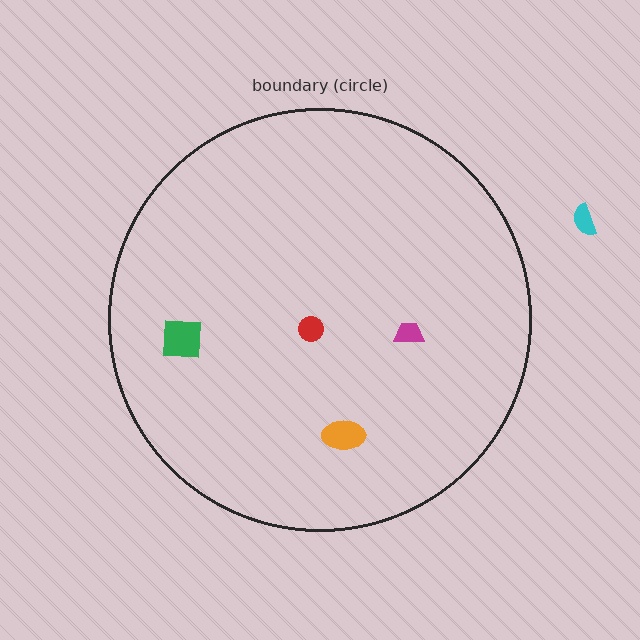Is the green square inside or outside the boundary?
Inside.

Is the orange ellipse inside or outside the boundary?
Inside.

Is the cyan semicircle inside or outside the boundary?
Outside.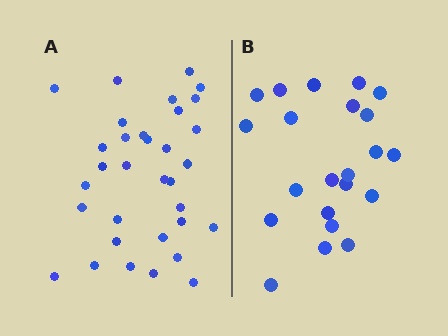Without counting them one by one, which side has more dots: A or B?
Region A (the left region) has more dots.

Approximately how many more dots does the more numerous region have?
Region A has roughly 12 or so more dots than region B.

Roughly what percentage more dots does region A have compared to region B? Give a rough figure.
About 50% more.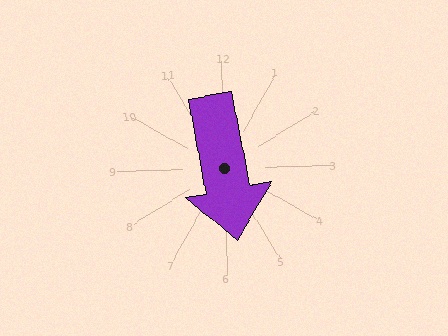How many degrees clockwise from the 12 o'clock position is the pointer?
Approximately 171 degrees.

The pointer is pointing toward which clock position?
Roughly 6 o'clock.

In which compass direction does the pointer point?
South.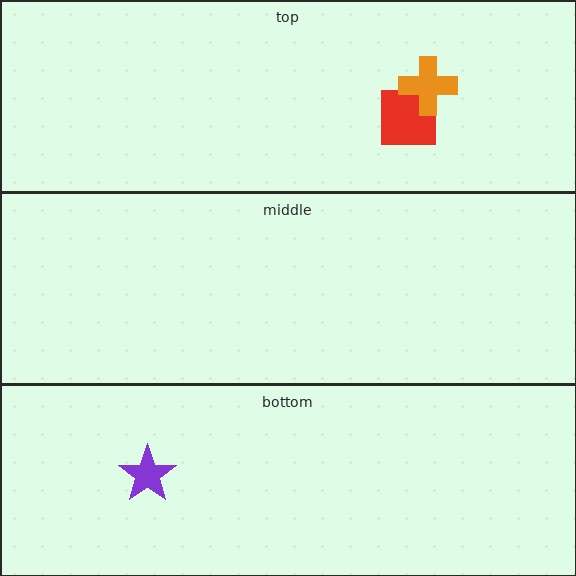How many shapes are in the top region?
2.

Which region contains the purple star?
The bottom region.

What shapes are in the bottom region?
The purple star.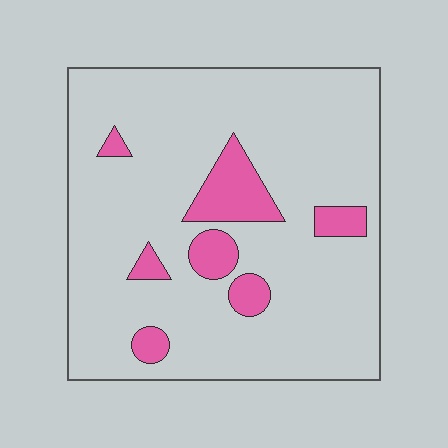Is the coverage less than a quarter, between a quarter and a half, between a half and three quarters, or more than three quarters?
Less than a quarter.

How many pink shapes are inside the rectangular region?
7.